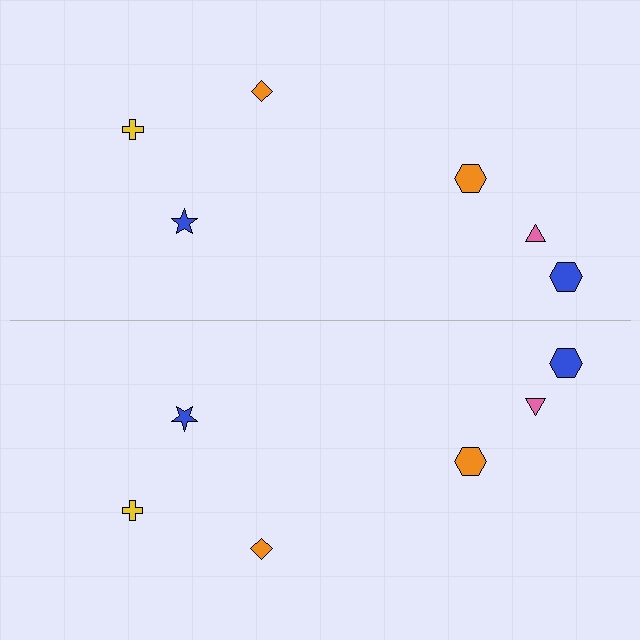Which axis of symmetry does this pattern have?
The pattern has a horizontal axis of symmetry running through the center of the image.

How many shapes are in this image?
There are 12 shapes in this image.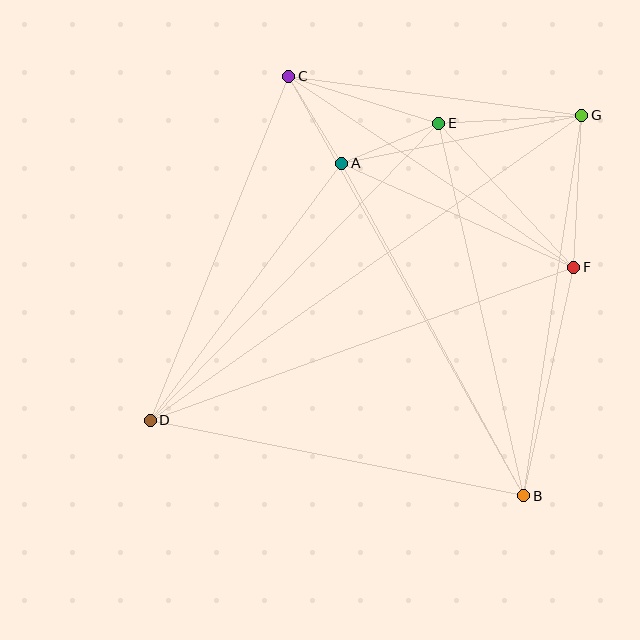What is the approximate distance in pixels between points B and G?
The distance between B and G is approximately 385 pixels.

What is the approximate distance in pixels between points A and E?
The distance between A and E is approximately 105 pixels.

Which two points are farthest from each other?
Points D and G are farthest from each other.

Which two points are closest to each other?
Points A and C are closest to each other.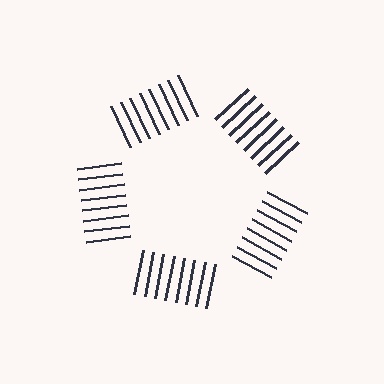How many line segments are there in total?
40 — 8 along each of the 5 edges.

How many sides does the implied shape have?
5 sides — the line-ends trace a pentagon.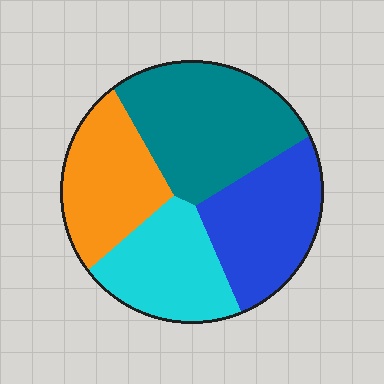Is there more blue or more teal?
Teal.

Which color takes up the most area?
Teal, at roughly 30%.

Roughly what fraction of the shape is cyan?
Cyan takes up less than a quarter of the shape.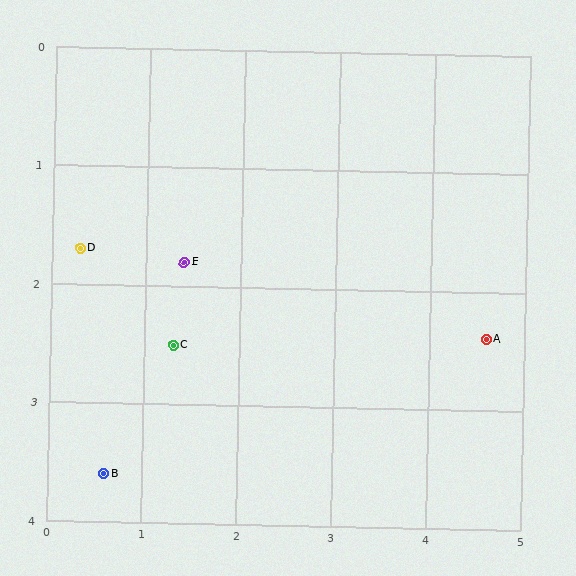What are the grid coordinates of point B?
Point B is at approximately (0.6, 3.6).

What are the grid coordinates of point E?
Point E is at approximately (1.4, 1.8).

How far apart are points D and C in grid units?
Points D and C are about 1.3 grid units apart.